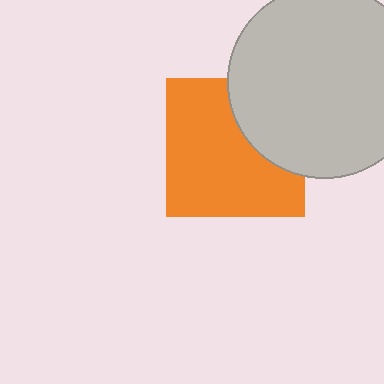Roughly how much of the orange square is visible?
Most of it is visible (roughly 70%).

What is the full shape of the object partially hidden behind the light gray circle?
The partially hidden object is an orange square.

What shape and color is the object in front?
The object in front is a light gray circle.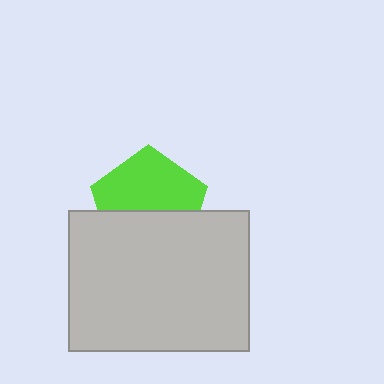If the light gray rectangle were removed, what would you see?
You would see the complete lime pentagon.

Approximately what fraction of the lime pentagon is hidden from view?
Roughly 45% of the lime pentagon is hidden behind the light gray rectangle.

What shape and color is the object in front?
The object in front is a light gray rectangle.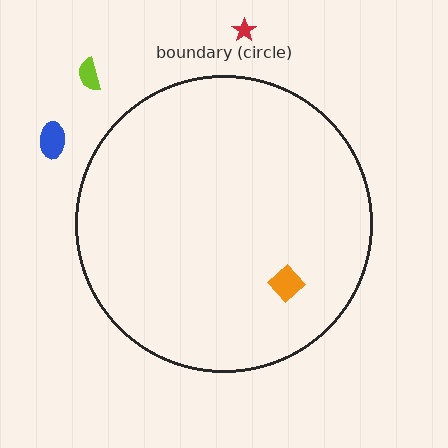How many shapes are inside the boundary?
1 inside, 3 outside.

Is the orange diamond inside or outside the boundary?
Inside.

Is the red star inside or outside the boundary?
Outside.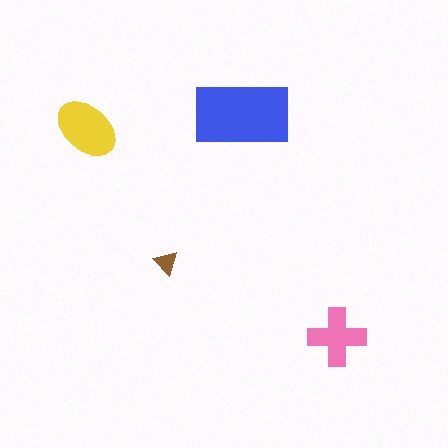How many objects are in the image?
There are 4 objects in the image.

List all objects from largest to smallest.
The blue rectangle, the yellow ellipse, the pink cross, the brown triangle.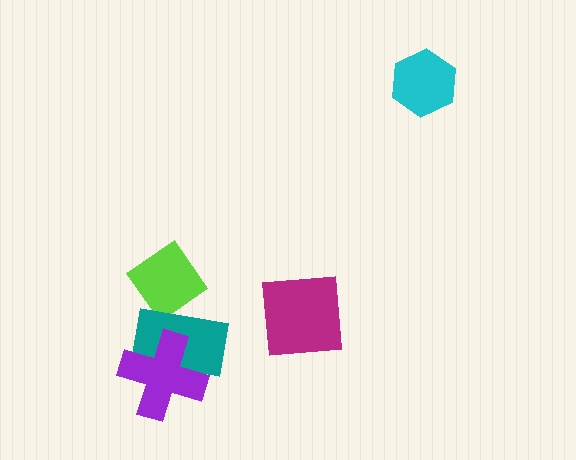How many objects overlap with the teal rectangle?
2 objects overlap with the teal rectangle.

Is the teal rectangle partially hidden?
Yes, it is partially covered by another shape.